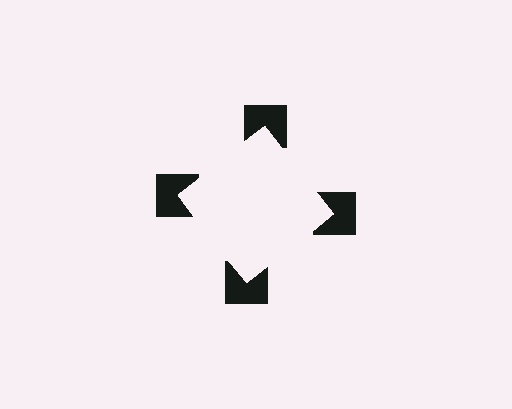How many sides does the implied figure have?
4 sides.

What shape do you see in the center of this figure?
An illusory square — its edges are inferred from the aligned wedge cuts in the notched squares, not physically drawn.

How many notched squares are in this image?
There are 4 — one at each vertex of the illusory square.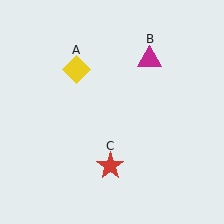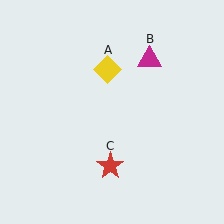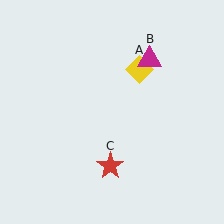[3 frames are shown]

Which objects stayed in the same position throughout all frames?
Magenta triangle (object B) and red star (object C) remained stationary.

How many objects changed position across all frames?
1 object changed position: yellow diamond (object A).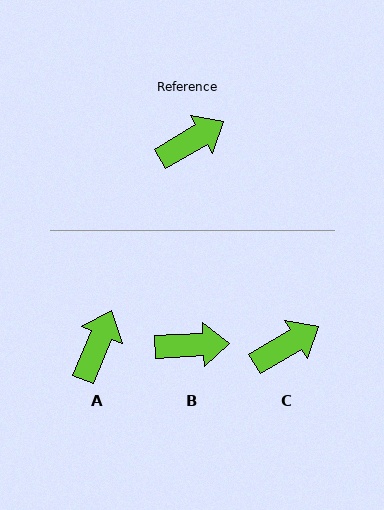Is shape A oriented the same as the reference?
No, it is off by about 37 degrees.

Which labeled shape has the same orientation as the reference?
C.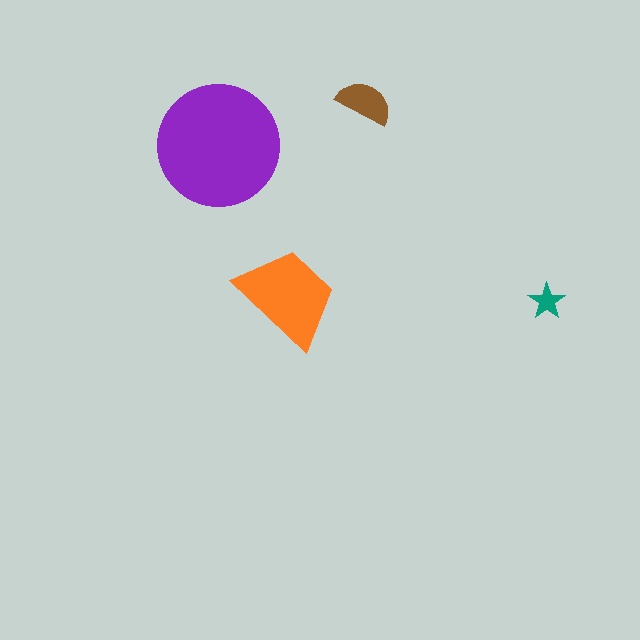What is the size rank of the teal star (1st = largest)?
4th.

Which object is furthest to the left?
The purple circle is leftmost.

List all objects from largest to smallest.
The purple circle, the orange trapezoid, the brown semicircle, the teal star.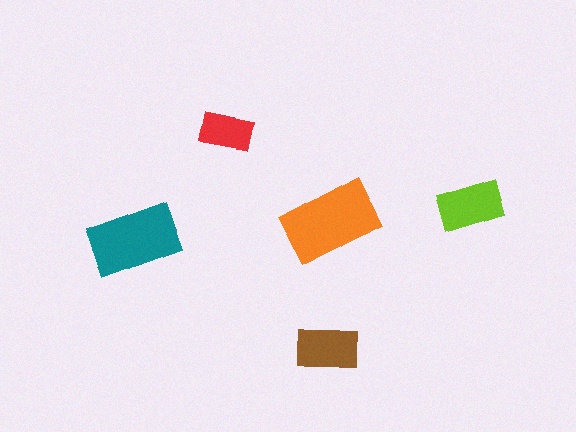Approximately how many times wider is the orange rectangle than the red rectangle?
About 2 times wider.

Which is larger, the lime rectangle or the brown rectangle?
The lime one.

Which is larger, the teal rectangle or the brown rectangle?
The teal one.